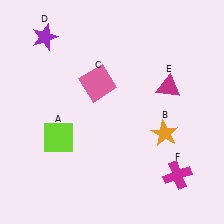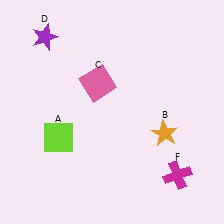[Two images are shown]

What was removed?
The magenta triangle (E) was removed in Image 2.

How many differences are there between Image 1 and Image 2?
There is 1 difference between the two images.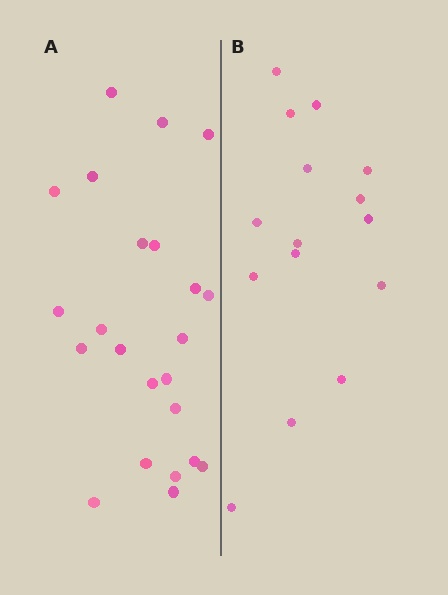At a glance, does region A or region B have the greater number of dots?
Region A (the left region) has more dots.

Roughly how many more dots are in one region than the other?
Region A has roughly 8 or so more dots than region B.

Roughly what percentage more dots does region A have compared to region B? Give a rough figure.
About 55% more.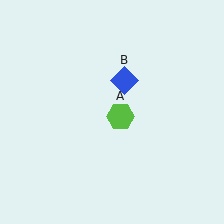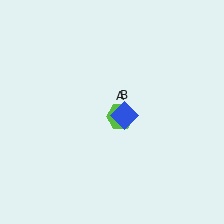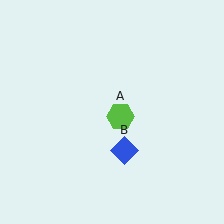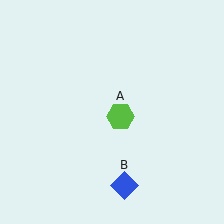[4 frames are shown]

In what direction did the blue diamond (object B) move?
The blue diamond (object B) moved down.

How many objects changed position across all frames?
1 object changed position: blue diamond (object B).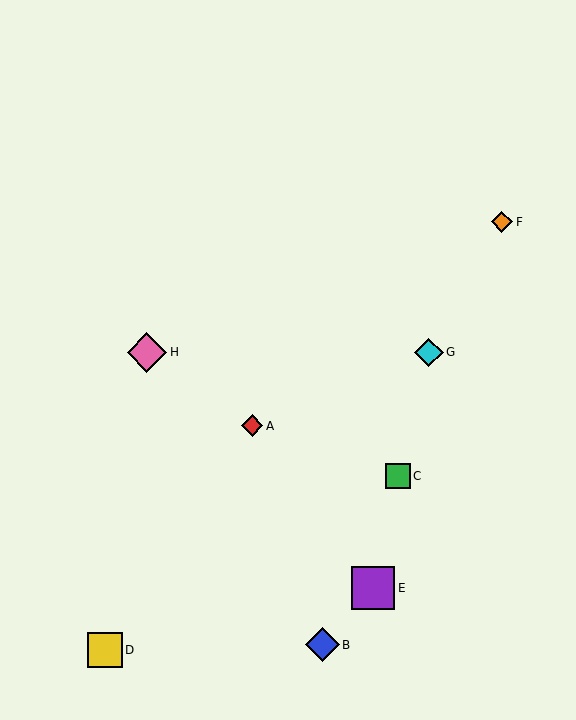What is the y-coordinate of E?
Object E is at y≈588.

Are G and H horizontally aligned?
Yes, both are at y≈352.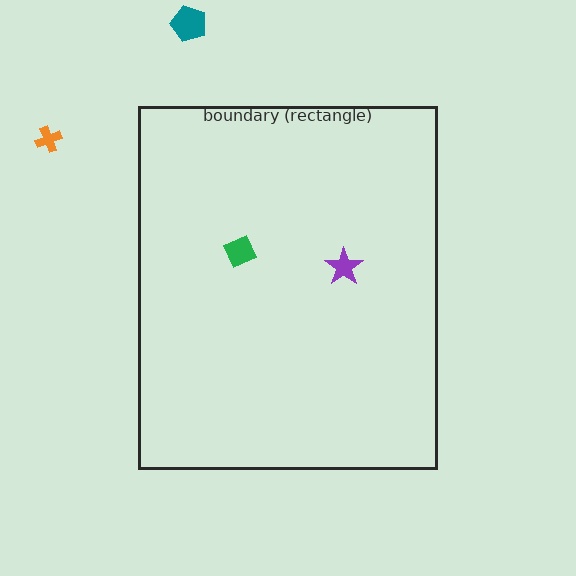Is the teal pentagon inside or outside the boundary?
Outside.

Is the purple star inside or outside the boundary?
Inside.